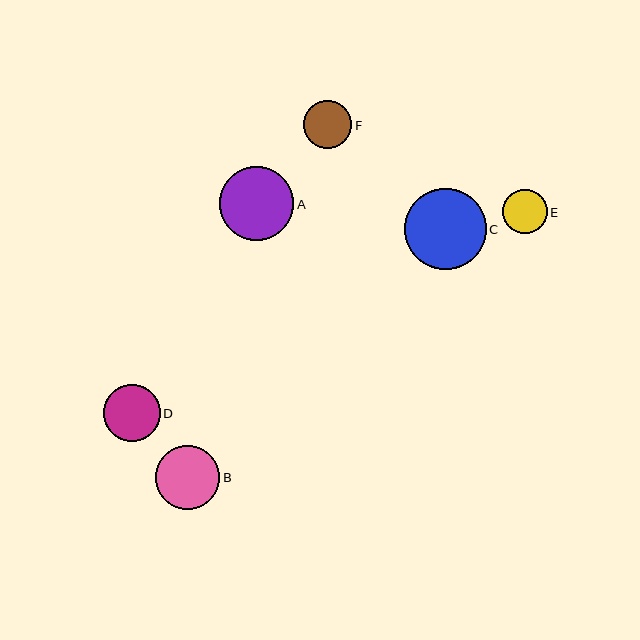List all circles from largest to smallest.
From largest to smallest: C, A, B, D, F, E.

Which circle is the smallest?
Circle E is the smallest with a size of approximately 44 pixels.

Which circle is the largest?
Circle C is the largest with a size of approximately 81 pixels.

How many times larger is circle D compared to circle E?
Circle D is approximately 1.3 times the size of circle E.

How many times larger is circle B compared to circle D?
Circle B is approximately 1.1 times the size of circle D.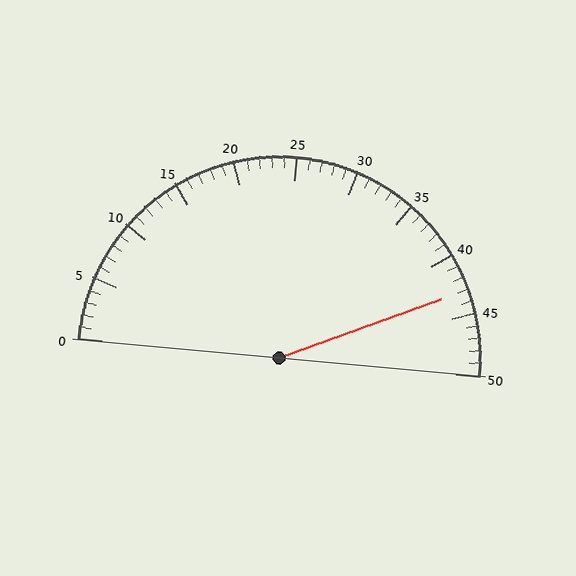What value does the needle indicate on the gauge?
The needle indicates approximately 43.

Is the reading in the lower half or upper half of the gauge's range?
The reading is in the upper half of the range (0 to 50).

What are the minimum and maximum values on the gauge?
The gauge ranges from 0 to 50.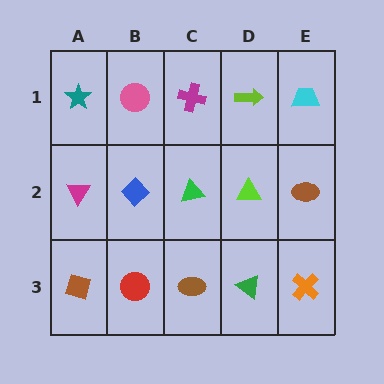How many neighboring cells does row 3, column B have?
3.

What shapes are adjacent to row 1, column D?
A lime triangle (row 2, column D), a magenta cross (row 1, column C), a cyan trapezoid (row 1, column E).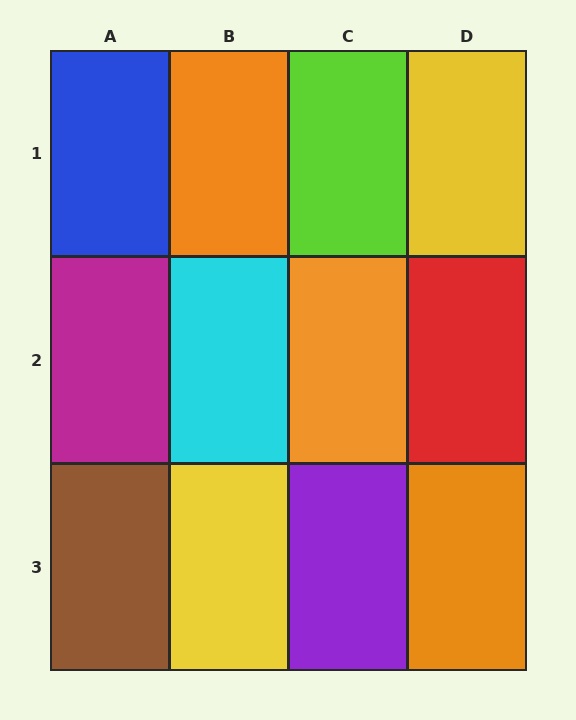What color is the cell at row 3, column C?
Purple.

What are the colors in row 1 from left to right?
Blue, orange, lime, yellow.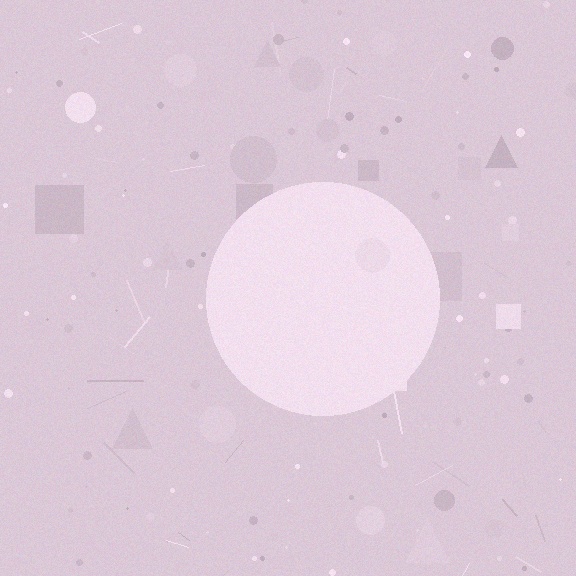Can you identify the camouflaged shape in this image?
The camouflaged shape is a circle.